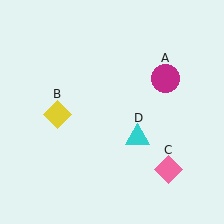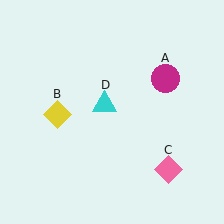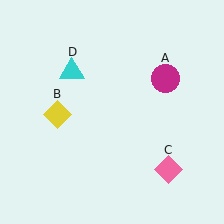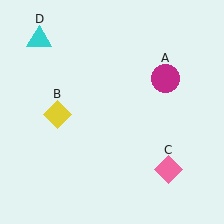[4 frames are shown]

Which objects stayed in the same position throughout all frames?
Magenta circle (object A) and yellow diamond (object B) and pink diamond (object C) remained stationary.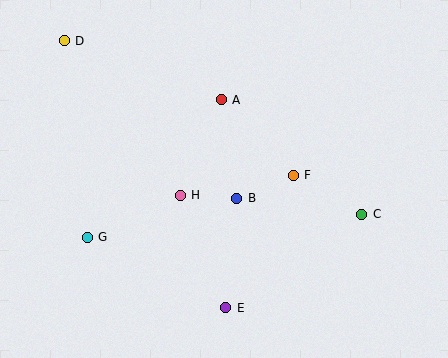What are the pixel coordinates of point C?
Point C is at (362, 214).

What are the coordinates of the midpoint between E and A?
The midpoint between E and A is at (224, 204).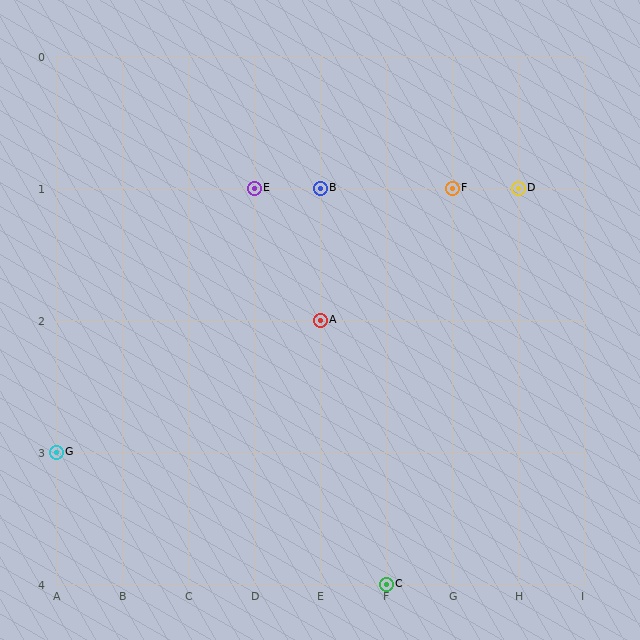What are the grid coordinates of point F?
Point F is at grid coordinates (G, 1).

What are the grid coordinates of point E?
Point E is at grid coordinates (D, 1).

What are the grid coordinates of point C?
Point C is at grid coordinates (F, 4).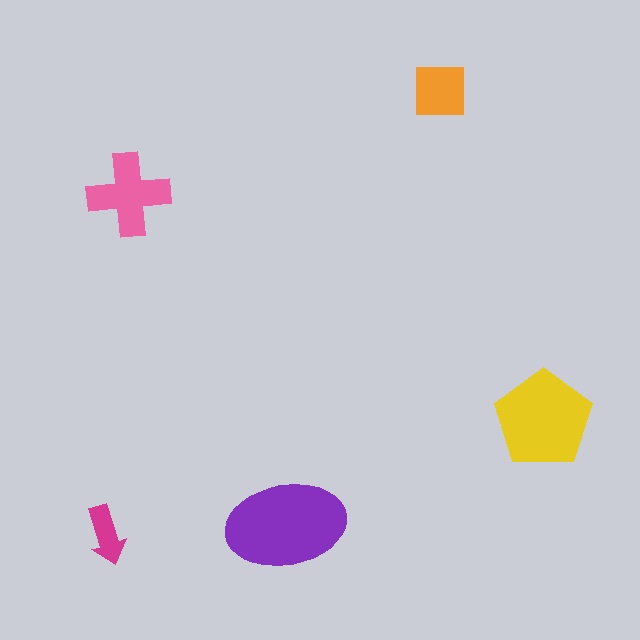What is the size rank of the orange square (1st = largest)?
4th.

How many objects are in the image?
There are 5 objects in the image.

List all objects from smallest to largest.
The magenta arrow, the orange square, the pink cross, the yellow pentagon, the purple ellipse.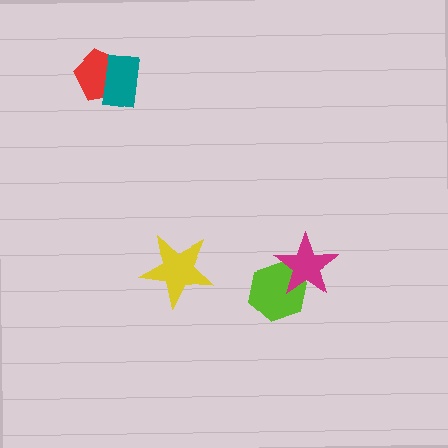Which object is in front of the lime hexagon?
The magenta star is in front of the lime hexagon.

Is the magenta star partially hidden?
No, no other shape covers it.